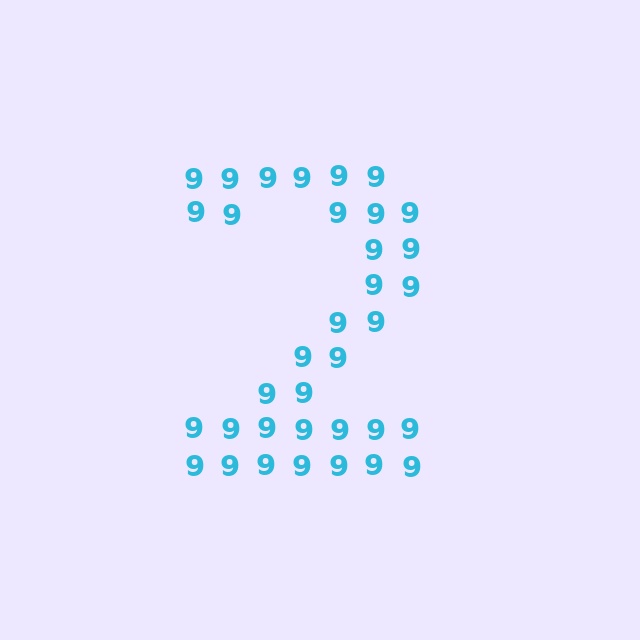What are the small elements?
The small elements are digit 9's.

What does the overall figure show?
The overall figure shows the digit 2.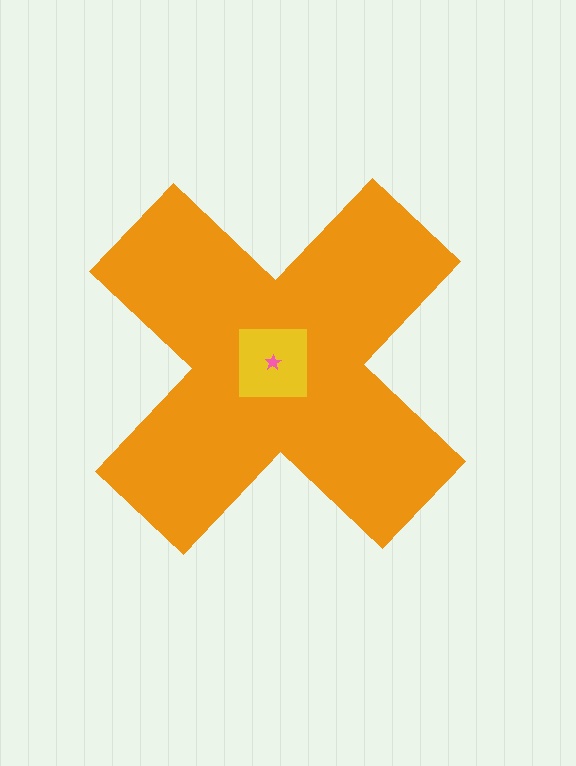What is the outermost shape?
The orange cross.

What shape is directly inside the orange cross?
The yellow square.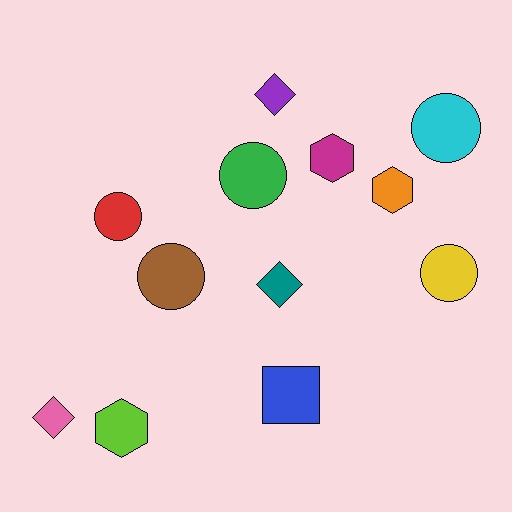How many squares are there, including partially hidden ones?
There is 1 square.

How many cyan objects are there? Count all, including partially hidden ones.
There is 1 cyan object.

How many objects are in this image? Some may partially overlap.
There are 12 objects.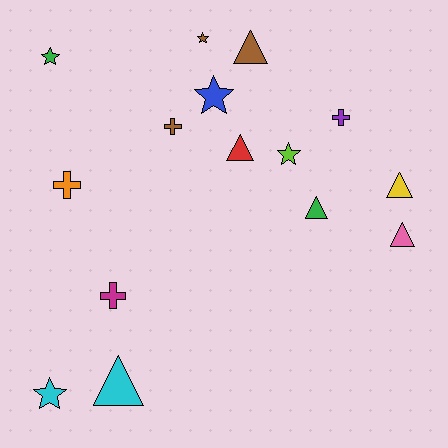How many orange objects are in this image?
There is 1 orange object.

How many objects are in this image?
There are 15 objects.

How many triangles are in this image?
There are 6 triangles.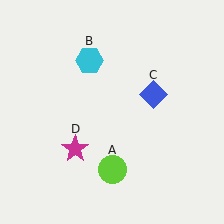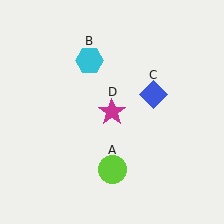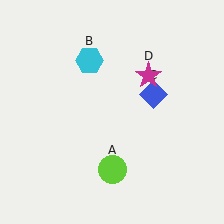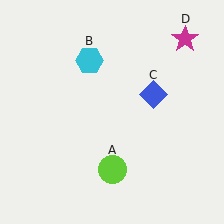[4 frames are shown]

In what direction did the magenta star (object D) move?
The magenta star (object D) moved up and to the right.